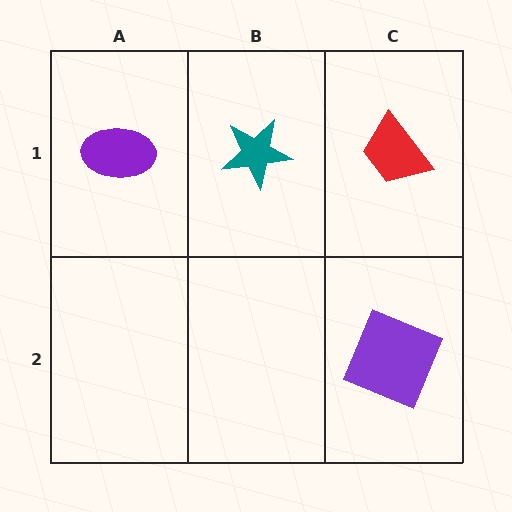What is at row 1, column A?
A purple ellipse.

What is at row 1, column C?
A red trapezoid.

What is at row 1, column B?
A teal star.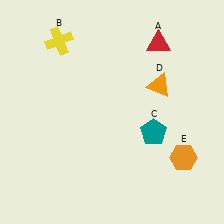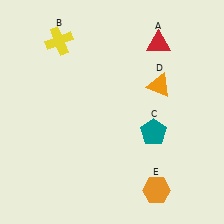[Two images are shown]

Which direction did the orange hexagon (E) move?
The orange hexagon (E) moved down.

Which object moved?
The orange hexagon (E) moved down.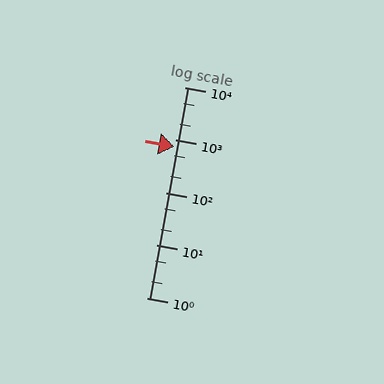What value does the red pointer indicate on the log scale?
The pointer indicates approximately 730.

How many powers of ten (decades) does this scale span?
The scale spans 4 decades, from 1 to 10000.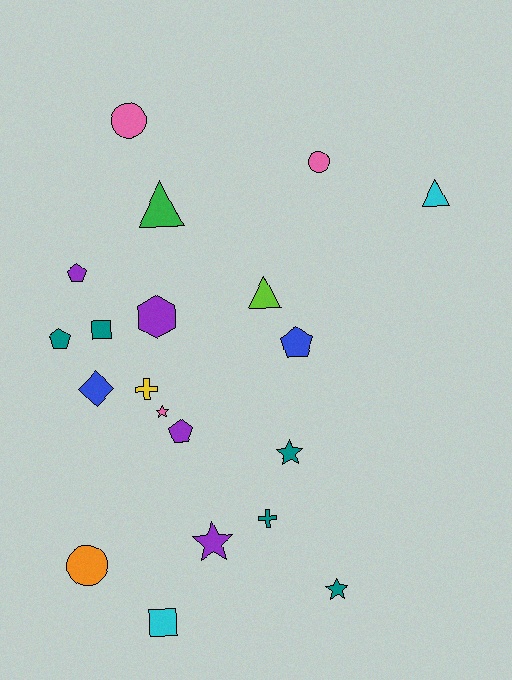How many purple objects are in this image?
There are 4 purple objects.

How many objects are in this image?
There are 20 objects.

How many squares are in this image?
There are 2 squares.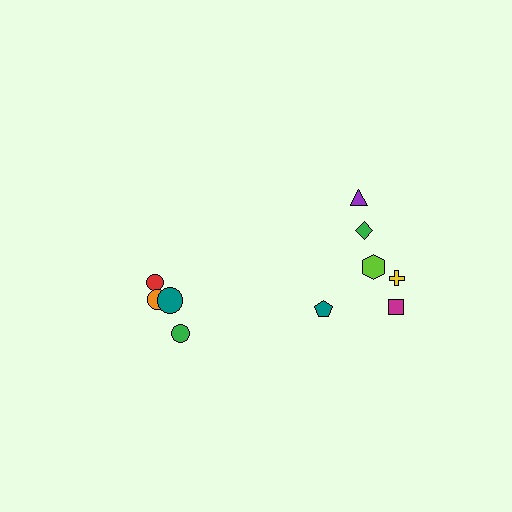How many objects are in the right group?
There are 6 objects.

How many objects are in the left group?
There are 4 objects.